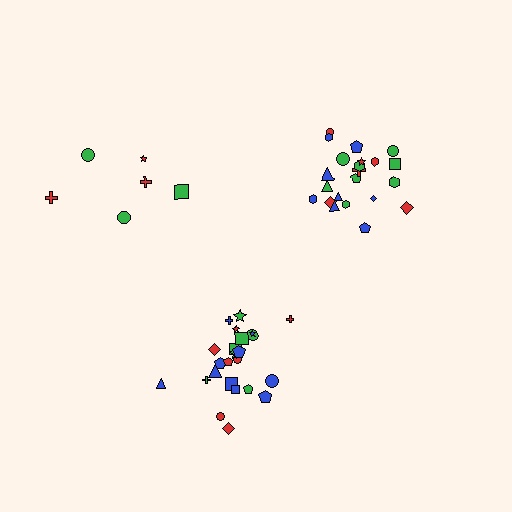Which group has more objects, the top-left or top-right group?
The top-right group.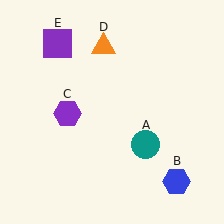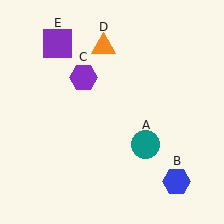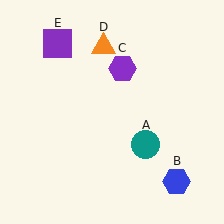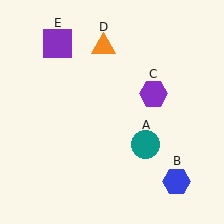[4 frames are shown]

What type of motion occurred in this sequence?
The purple hexagon (object C) rotated clockwise around the center of the scene.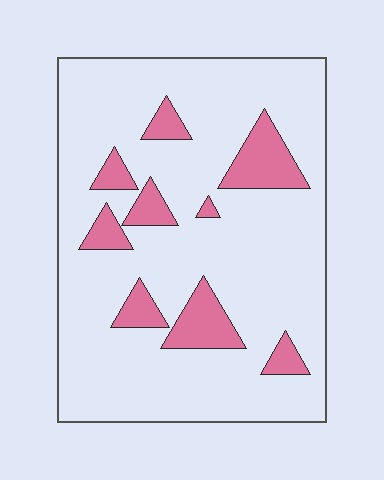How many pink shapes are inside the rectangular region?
9.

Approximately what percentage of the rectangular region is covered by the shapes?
Approximately 15%.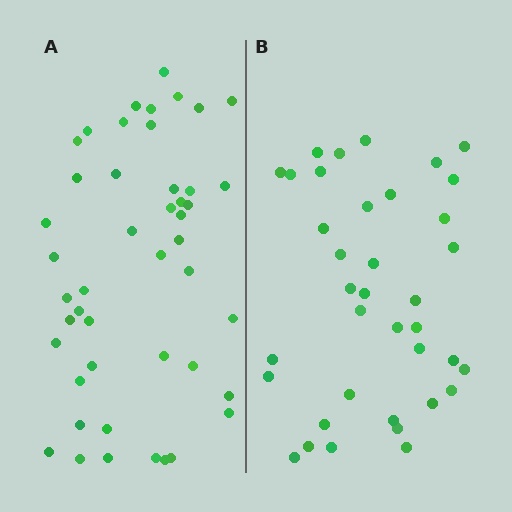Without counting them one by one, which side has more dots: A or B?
Region A (the left region) has more dots.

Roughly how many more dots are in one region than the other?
Region A has roughly 8 or so more dots than region B.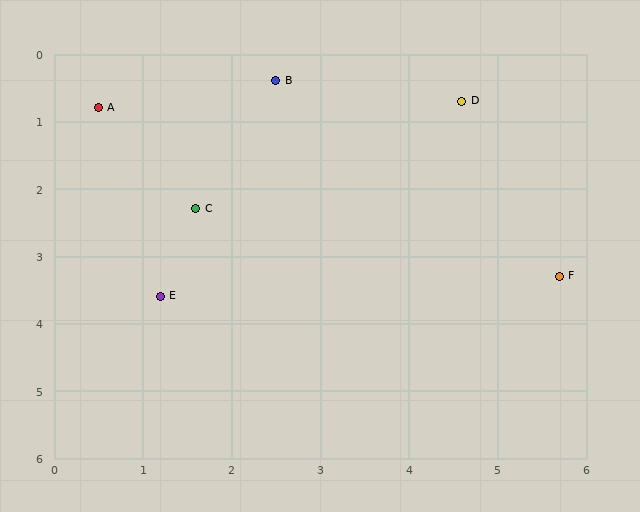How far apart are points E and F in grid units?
Points E and F are about 4.5 grid units apart.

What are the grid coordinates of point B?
Point B is at approximately (2.5, 0.4).